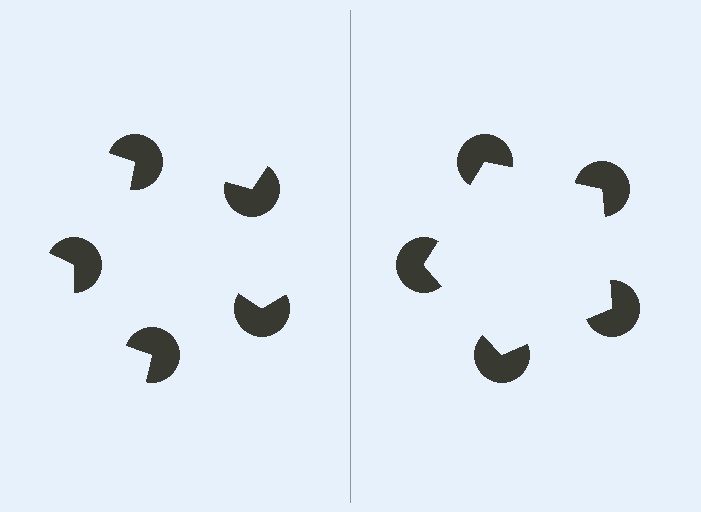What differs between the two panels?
The pac-man discs are positioned identically on both sides; only the wedge orientations differ. On the right they align to a pentagon; on the left they are misaligned.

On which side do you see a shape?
An illusory pentagon appears on the right side. On the left side the wedge cuts are rotated, so no coherent shape forms.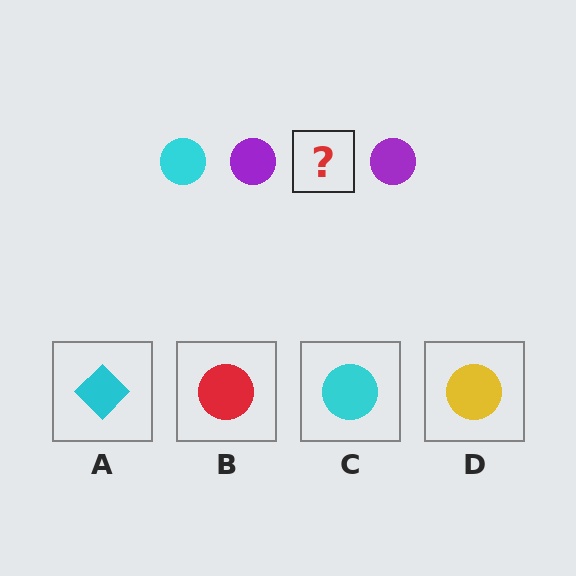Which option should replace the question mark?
Option C.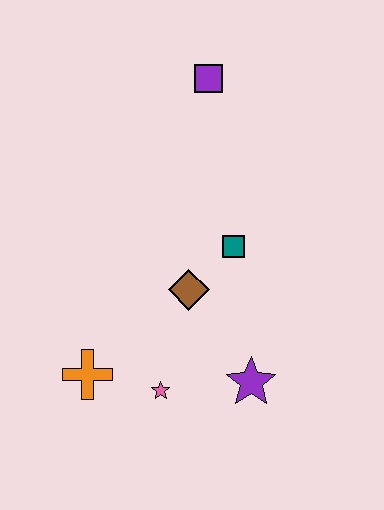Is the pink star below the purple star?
Yes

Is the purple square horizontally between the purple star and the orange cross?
Yes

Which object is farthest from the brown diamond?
The purple square is farthest from the brown diamond.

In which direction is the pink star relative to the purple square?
The pink star is below the purple square.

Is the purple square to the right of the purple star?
No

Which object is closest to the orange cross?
The pink star is closest to the orange cross.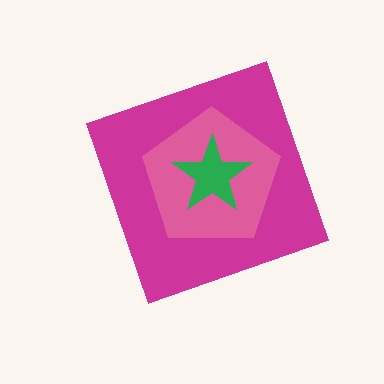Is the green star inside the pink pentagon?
Yes.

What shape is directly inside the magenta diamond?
The pink pentagon.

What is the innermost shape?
The green star.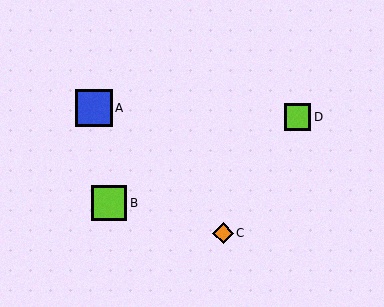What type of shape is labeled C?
Shape C is an orange diamond.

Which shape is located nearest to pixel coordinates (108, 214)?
The lime square (labeled B) at (109, 203) is nearest to that location.